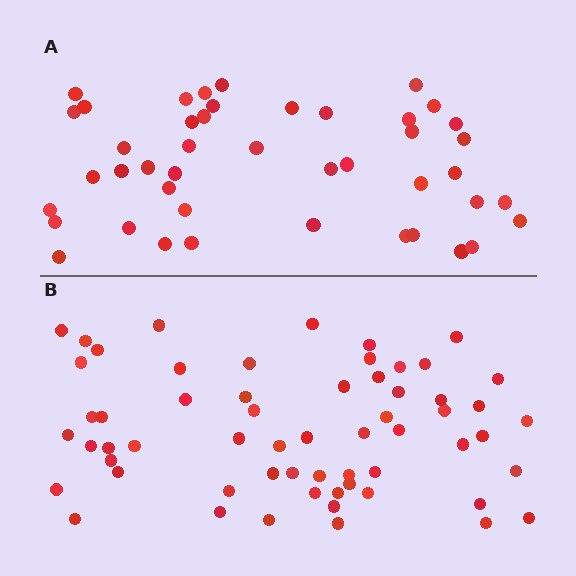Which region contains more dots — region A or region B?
Region B (the bottom region) has more dots.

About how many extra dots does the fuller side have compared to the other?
Region B has approximately 15 more dots than region A.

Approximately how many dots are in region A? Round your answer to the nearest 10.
About 40 dots. (The exact count is 44, which rounds to 40.)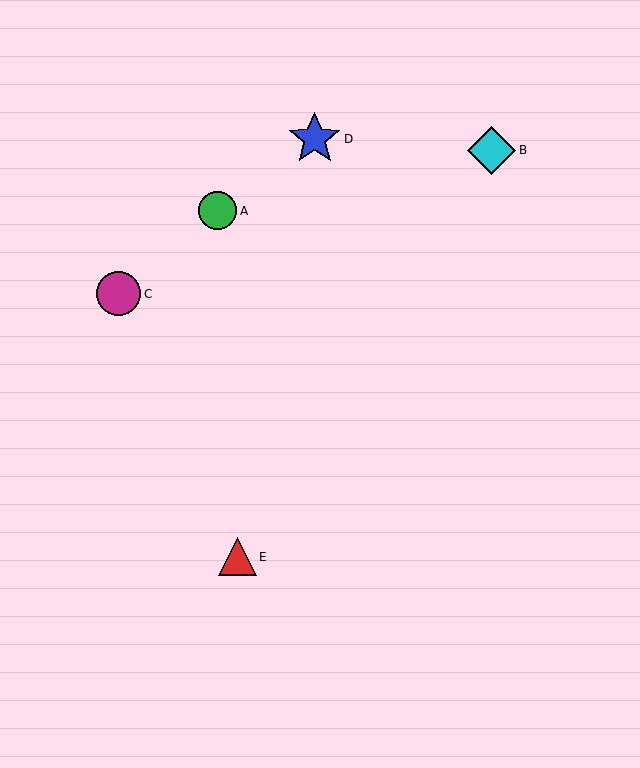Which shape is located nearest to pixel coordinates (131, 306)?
The magenta circle (labeled C) at (119, 294) is nearest to that location.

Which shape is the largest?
The blue star (labeled D) is the largest.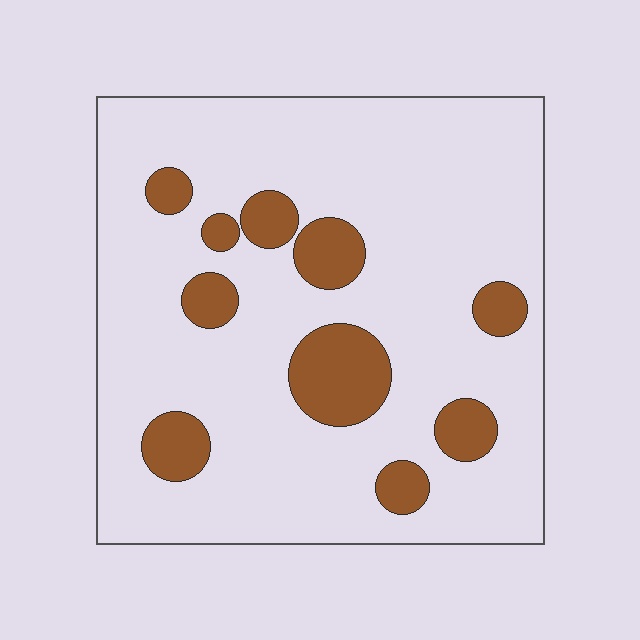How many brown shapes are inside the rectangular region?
10.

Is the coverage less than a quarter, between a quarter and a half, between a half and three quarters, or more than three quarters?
Less than a quarter.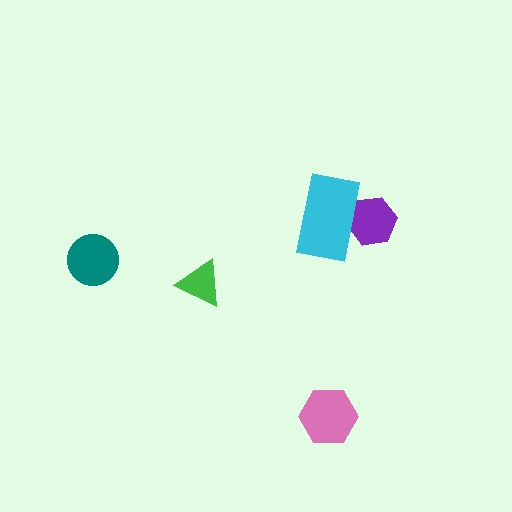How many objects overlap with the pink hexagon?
0 objects overlap with the pink hexagon.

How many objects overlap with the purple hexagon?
1 object overlaps with the purple hexagon.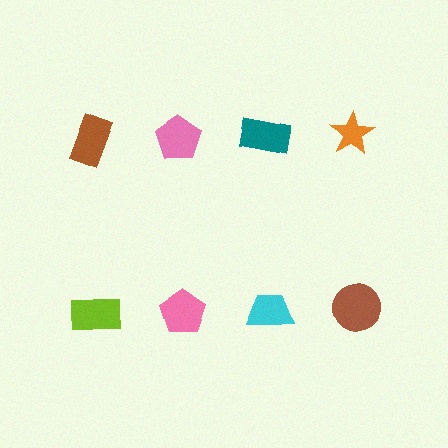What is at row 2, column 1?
A lime rectangle.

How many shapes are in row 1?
4 shapes.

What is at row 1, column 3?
A teal rectangle.